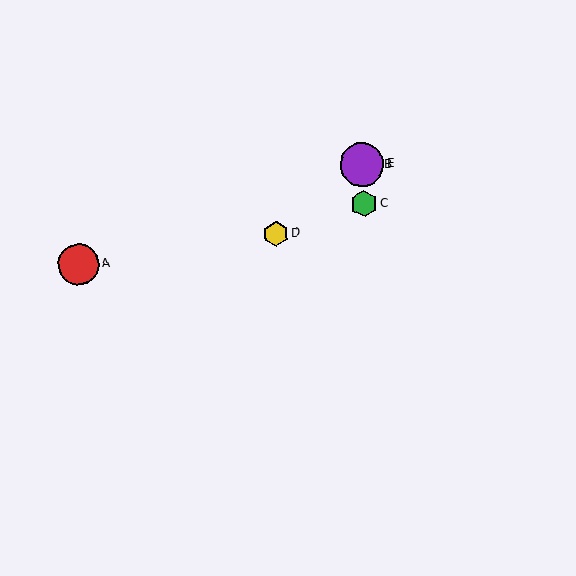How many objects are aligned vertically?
3 objects (B, C, E) are aligned vertically.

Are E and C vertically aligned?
Yes, both are at x≈362.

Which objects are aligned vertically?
Objects B, C, E are aligned vertically.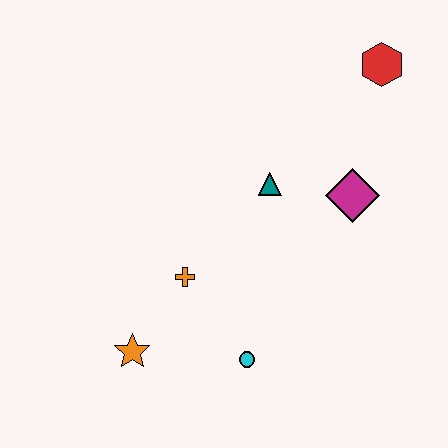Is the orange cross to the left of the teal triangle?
Yes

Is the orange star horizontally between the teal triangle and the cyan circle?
No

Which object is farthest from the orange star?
The red hexagon is farthest from the orange star.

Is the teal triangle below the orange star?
No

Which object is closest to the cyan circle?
The orange cross is closest to the cyan circle.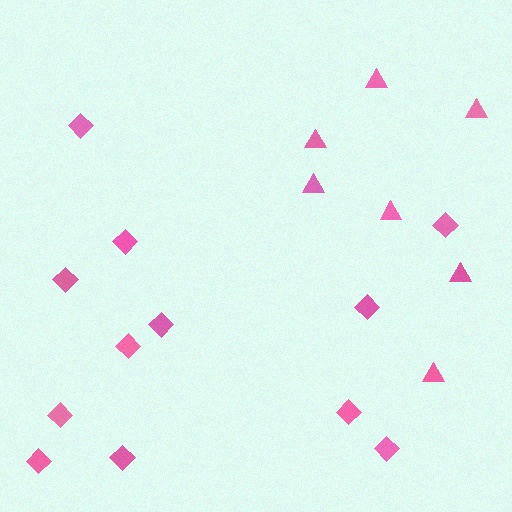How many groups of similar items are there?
There are 2 groups: one group of triangles (7) and one group of diamonds (12).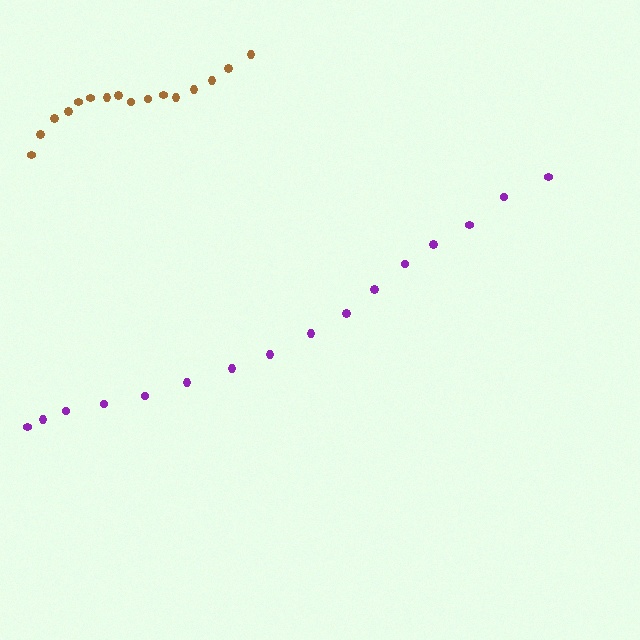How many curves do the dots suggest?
There are 2 distinct paths.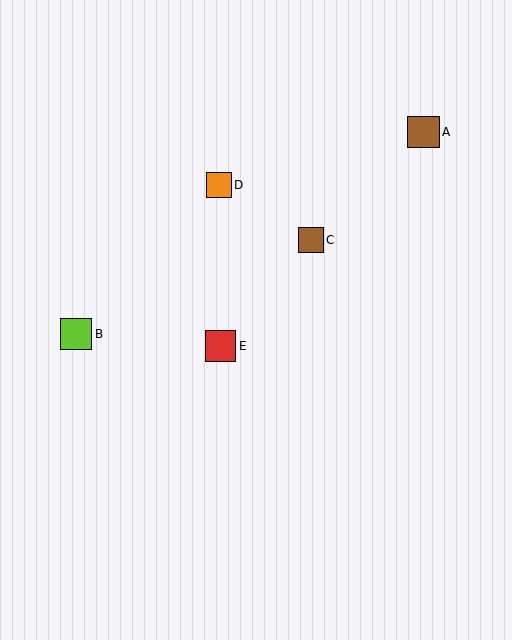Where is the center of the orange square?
The center of the orange square is at (219, 185).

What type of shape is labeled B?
Shape B is a lime square.